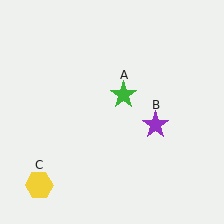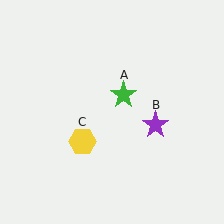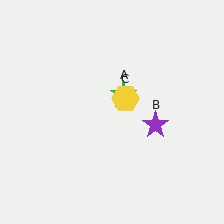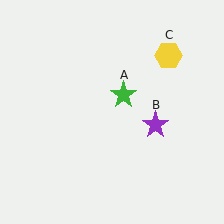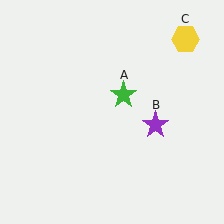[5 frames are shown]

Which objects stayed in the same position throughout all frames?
Green star (object A) and purple star (object B) remained stationary.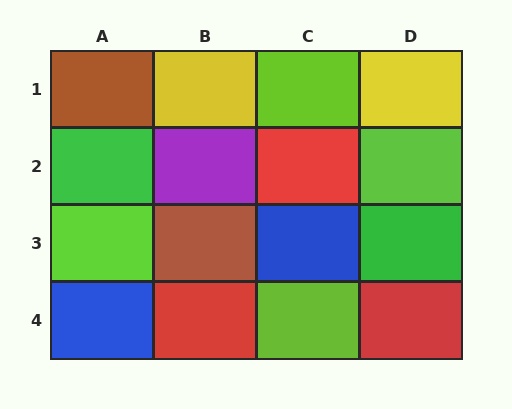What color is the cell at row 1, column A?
Brown.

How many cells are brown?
2 cells are brown.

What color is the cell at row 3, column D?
Green.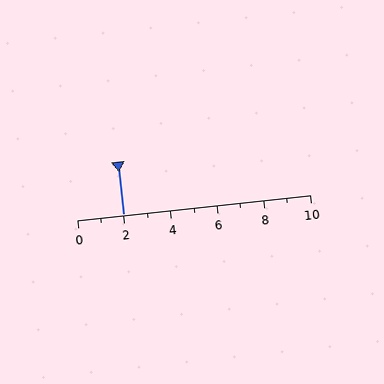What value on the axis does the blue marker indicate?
The marker indicates approximately 2.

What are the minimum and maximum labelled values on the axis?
The axis runs from 0 to 10.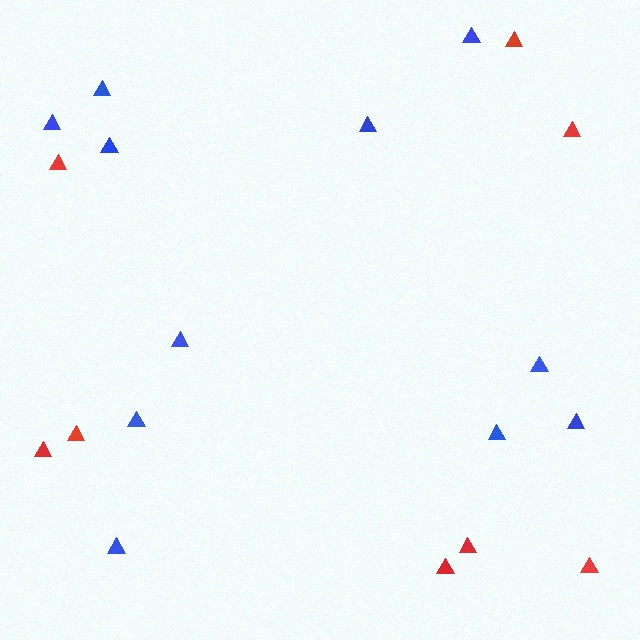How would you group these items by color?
There are 2 groups: one group of blue triangles (11) and one group of red triangles (8).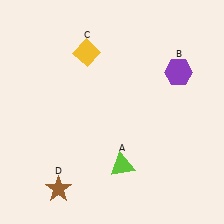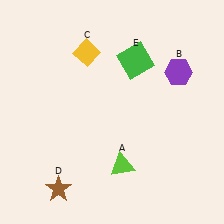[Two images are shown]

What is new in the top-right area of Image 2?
A green square (E) was added in the top-right area of Image 2.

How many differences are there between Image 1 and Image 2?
There is 1 difference between the two images.